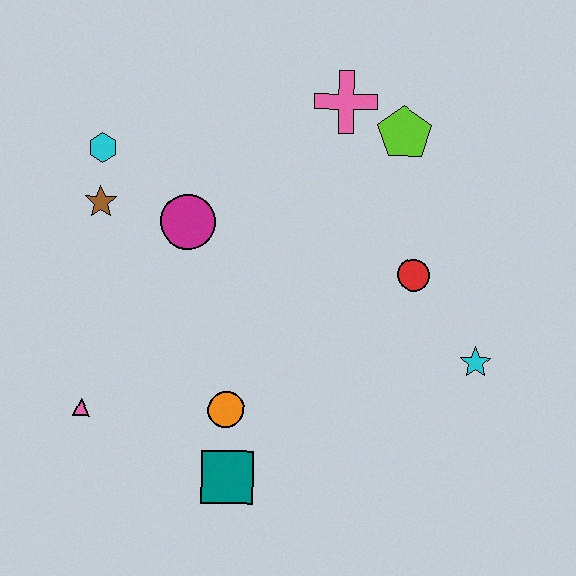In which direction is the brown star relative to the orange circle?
The brown star is above the orange circle.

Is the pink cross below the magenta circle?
No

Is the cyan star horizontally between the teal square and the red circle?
No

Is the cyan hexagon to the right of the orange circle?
No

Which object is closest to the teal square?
The orange circle is closest to the teal square.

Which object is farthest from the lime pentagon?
The pink triangle is farthest from the lime pentagon.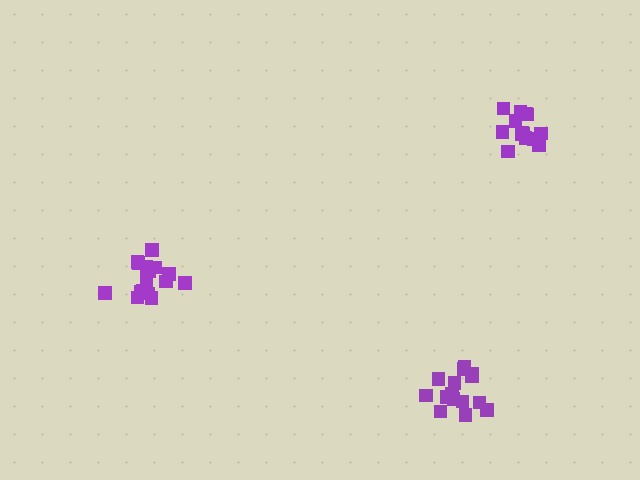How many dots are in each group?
Group 1: 17 dots, Group 2: 15 dots, Group 3: 15 dots (47 total).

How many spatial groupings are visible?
There are 3 spatial groupings.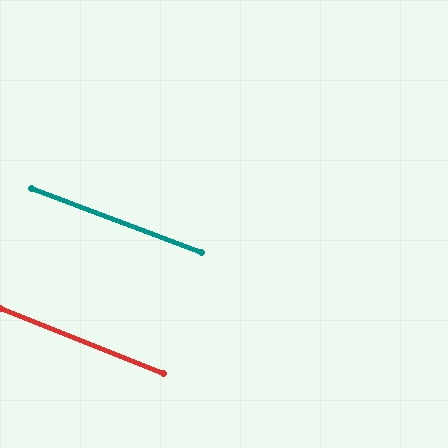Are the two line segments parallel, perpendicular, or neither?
Parallel — their directions differ by only 1.1°.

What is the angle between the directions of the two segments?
Approximately 1 degree.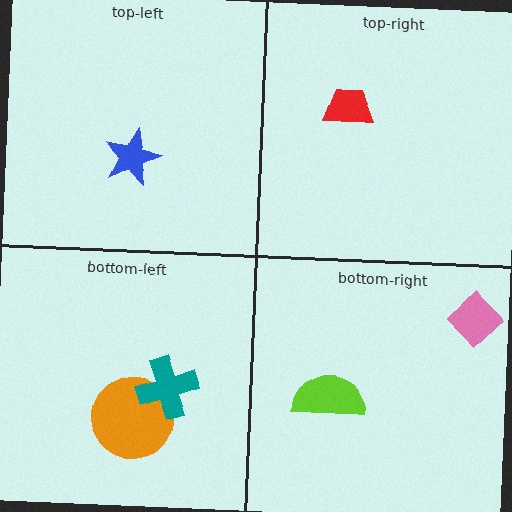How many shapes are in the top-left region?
1.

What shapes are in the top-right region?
The red trapezoid.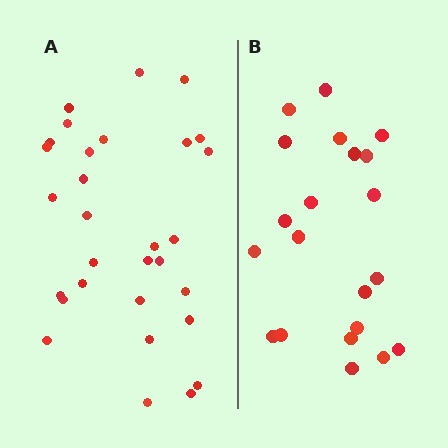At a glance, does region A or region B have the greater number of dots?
Region A (the left region) has more dots.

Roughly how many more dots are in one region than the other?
Region A has roughly 8 or so more dots than region B.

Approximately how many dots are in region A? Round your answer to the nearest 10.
About 30 dots.